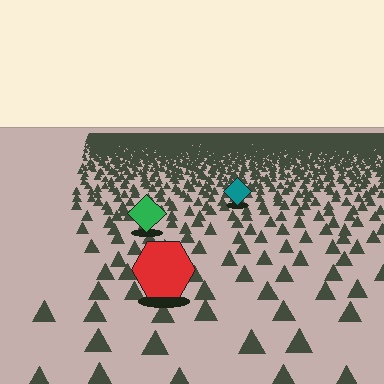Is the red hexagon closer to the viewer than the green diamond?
Yes. The red hexagon is closer — you can tell from the texture gradient: the ground texture is coarser near it.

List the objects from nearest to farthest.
From nearest to farthest: the red hexagon, the green diamond, the teal diamond.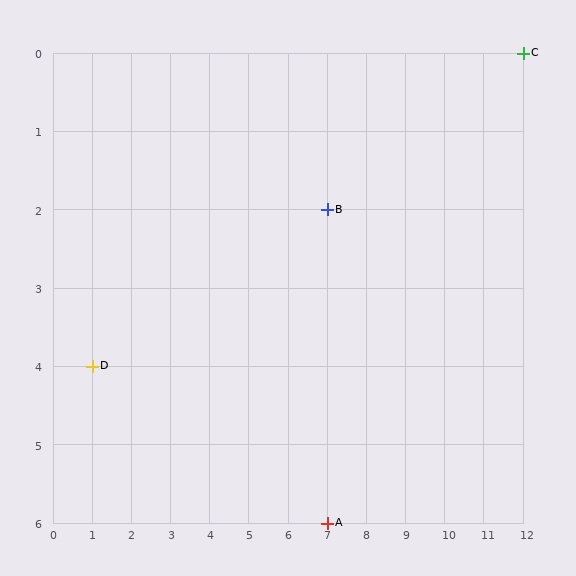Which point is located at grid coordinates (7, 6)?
Point A is at (7, 6).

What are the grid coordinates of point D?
Point D is at grid coordinates (1, 4).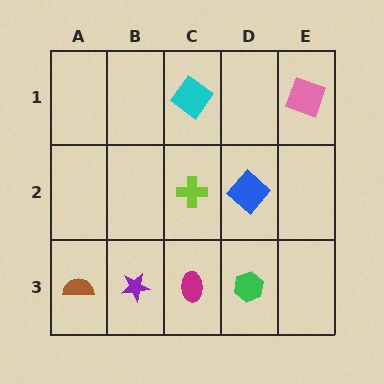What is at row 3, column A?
A brown semicircle.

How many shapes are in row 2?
2 shapes.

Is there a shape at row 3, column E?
No, that cell is empty.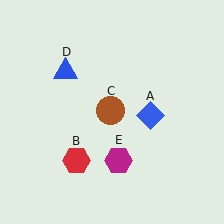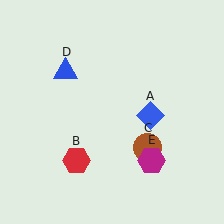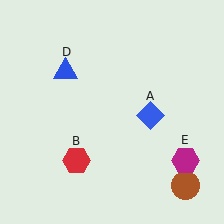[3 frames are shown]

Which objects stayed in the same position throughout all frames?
Blue diamond (object A) and red hexagon (object B) and blue triangle (object D) remained stationary.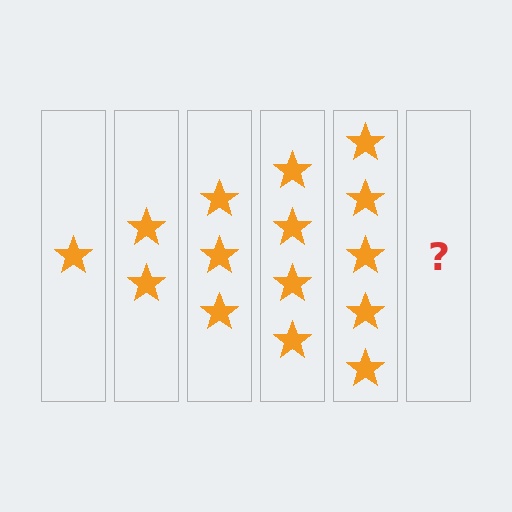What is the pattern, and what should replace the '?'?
The pattern is that each step adds one more star. The '?' should be 6 stars.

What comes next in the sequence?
The next element should be 6 stars.